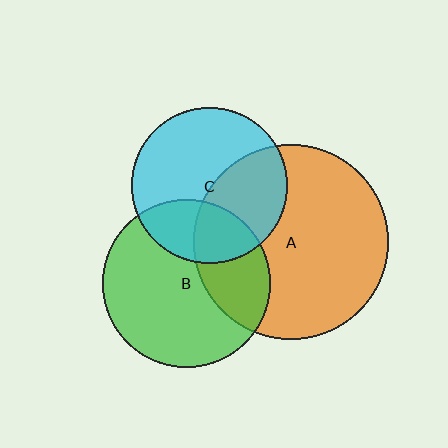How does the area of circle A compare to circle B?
Approximately 1.3 times.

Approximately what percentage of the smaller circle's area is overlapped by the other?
Approximately 30%.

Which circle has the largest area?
Circle A (orange).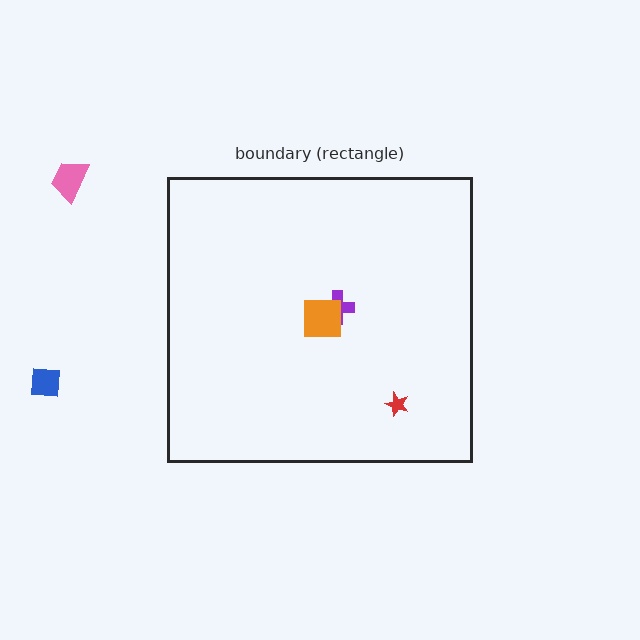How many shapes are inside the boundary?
3 inside, 2 outside.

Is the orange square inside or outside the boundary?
Inside.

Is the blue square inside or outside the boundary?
Outside.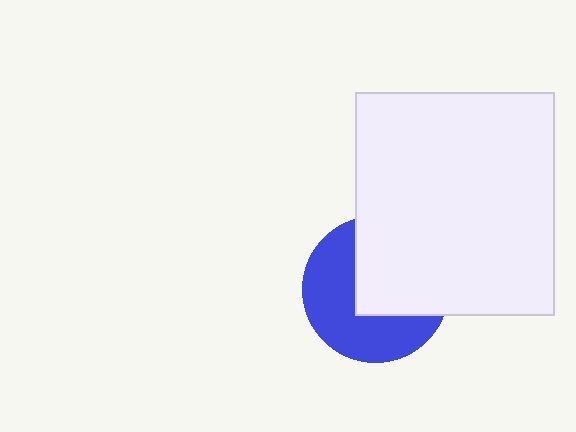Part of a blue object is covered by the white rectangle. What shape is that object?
It is a circle.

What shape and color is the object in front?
The object in front is a white rectangle.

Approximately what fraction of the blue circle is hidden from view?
Roughly 48% of the blue circle is hidden behind the white rectangle.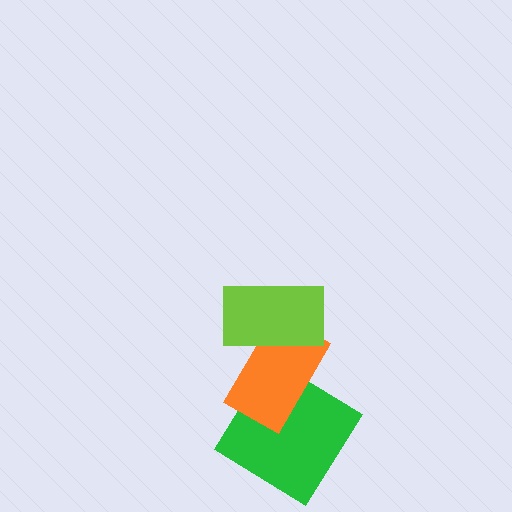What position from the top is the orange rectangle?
The orange rectangle is 2nd from the top.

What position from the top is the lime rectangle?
The lime rectangle is 1st from the top.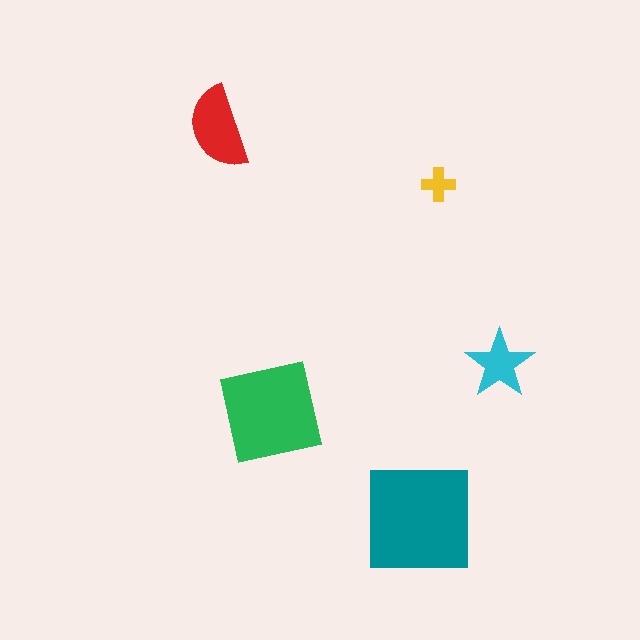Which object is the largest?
The teal square.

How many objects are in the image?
There are 5 objects in the image.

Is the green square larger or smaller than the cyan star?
Larger.